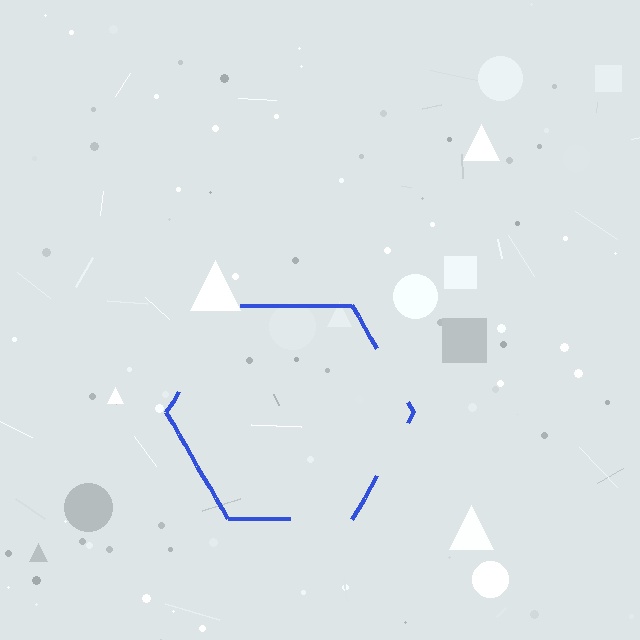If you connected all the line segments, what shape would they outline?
They would outline a hexagon.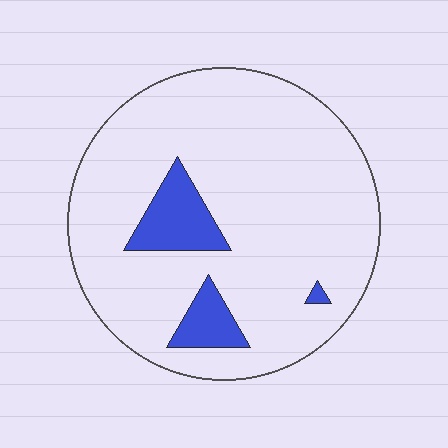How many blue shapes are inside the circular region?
3.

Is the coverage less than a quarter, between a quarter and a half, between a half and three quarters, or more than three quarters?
Less than a quarter.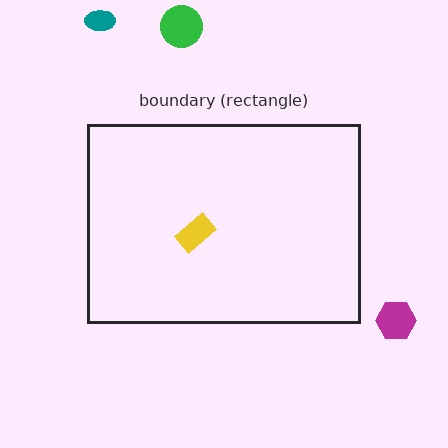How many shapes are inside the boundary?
1 inside, 3 outside.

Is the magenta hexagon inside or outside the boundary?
Outside.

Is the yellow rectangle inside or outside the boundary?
Inside.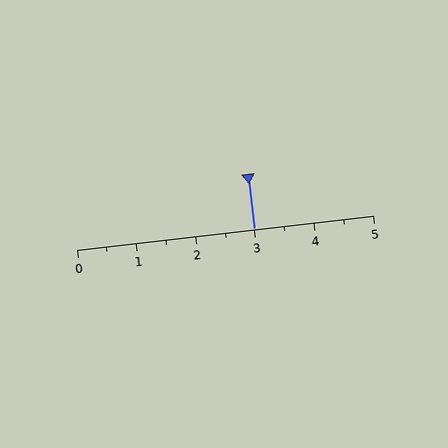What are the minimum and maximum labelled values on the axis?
The axis runs from 0 to 5.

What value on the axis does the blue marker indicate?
The marker indicates approximately 3.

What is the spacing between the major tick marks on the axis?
The major ticks are spaced 1 apart.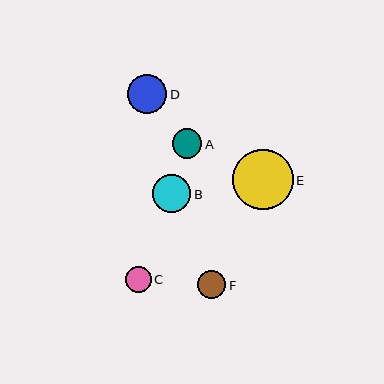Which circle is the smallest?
Circle C is the smallest with a size of approximately 25 pixels.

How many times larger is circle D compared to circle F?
Circle D is approximately 1.4 times the size of circle F.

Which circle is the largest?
Circle E is the largest with a size of approximately 61 pixels.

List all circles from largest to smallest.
From largest to smallest: E, D, B, A, F, C.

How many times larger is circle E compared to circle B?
Circle E is approximately 1.6 times the size of circle B.